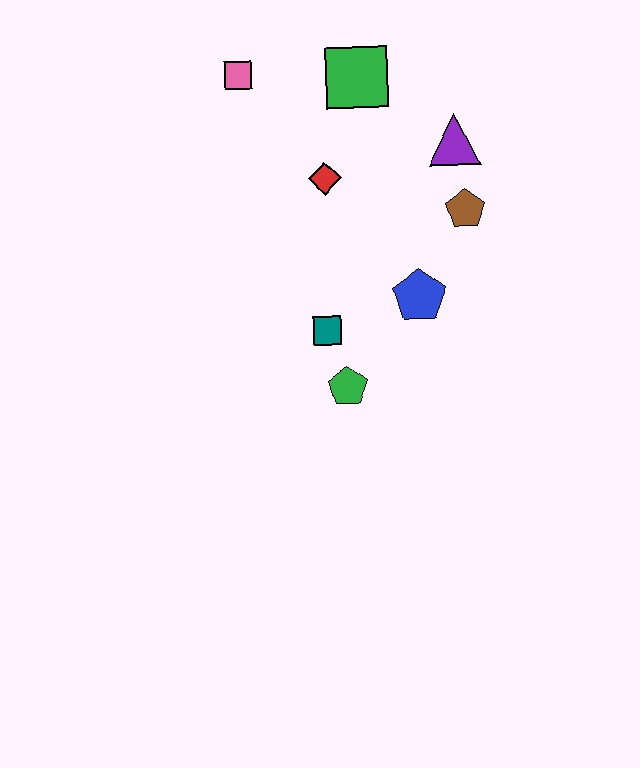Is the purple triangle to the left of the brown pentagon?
Yes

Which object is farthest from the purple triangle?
The green pentagon is farthest from the purple triangle.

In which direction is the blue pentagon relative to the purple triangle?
The blue pentagon is below the purple triangle.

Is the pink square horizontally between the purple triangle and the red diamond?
No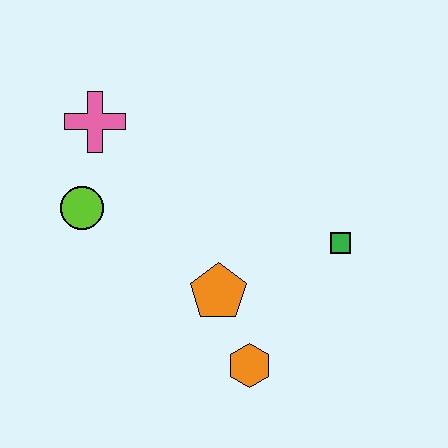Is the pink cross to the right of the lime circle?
Yes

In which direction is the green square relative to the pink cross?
The green square is to the right of the pink cross.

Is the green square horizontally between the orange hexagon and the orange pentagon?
No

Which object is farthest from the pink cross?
The orange hexagon is farthest from the pink cross.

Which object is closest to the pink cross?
The lime circle is closest to the pink cross.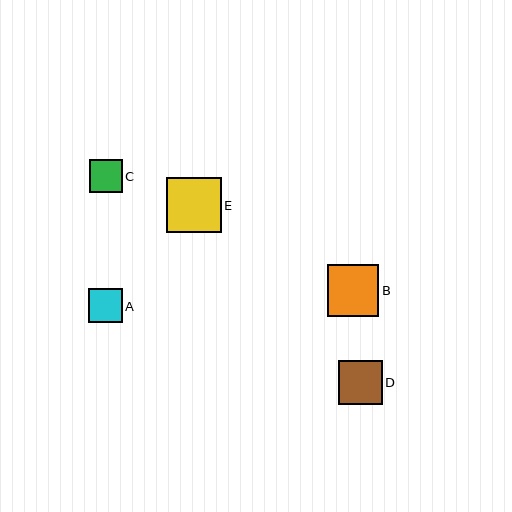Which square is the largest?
Square E is the largest with a size of approximately 55 pixels.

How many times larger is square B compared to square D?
Square B is approximately 1.2 times the size of square D.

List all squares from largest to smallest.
From largest to smallest: E, B, D, A, C.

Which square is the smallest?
Square C is the smallest with a size of approximately 32 pixels.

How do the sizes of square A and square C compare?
Square A and square C are approximately the same size.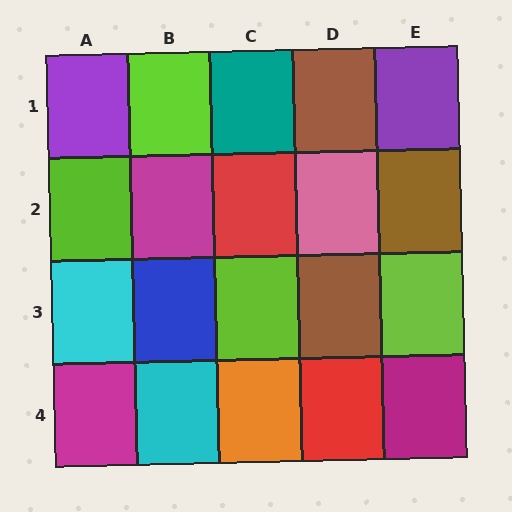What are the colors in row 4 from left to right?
Magenta, cyan, orange, red, magenta.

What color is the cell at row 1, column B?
Lime.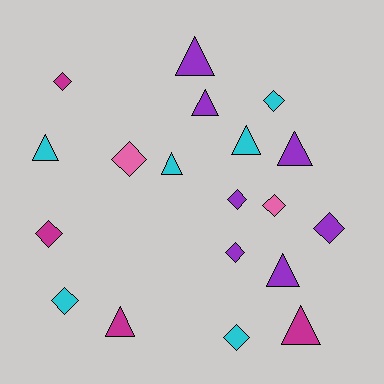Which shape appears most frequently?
Diamond, with 10 objects.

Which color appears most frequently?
Purple, with 7 objects.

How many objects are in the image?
There are 19 objects.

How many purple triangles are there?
There are 4 purple triangles.